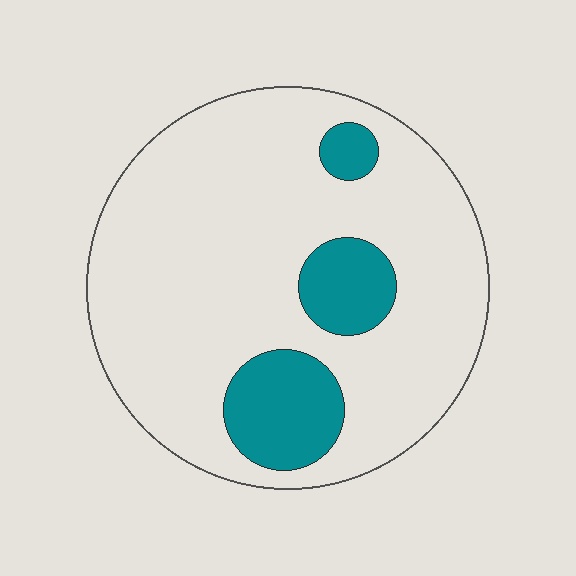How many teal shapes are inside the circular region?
3.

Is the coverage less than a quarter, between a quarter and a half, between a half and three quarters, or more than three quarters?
Less than a quarter.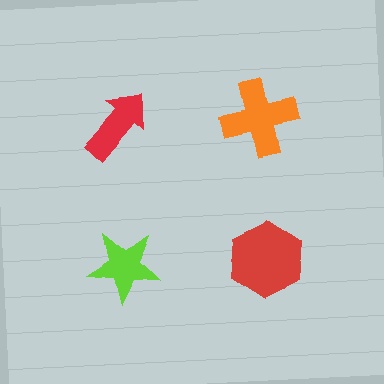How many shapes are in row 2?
2 shapes.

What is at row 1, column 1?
A red arrow.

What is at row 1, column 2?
An orange cross.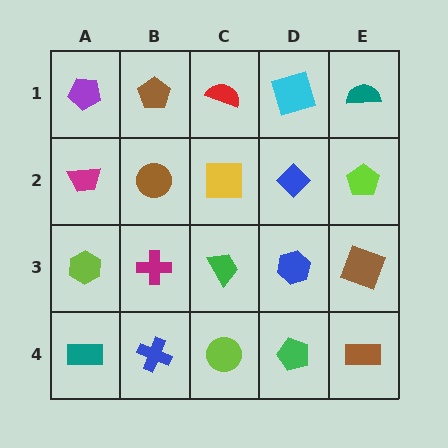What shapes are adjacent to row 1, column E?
A lime pentagon (row 2, column E), a cyan square (row 1, column D).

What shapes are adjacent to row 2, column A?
A purple pentagon (row 1, column A), a lime hexagon (row 3, column A), a brown circle (row 2, column B).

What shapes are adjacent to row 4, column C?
A green trapezoid (row 3, column C), a blue cross (row 4, column B), a green pentagon (row 4, column D).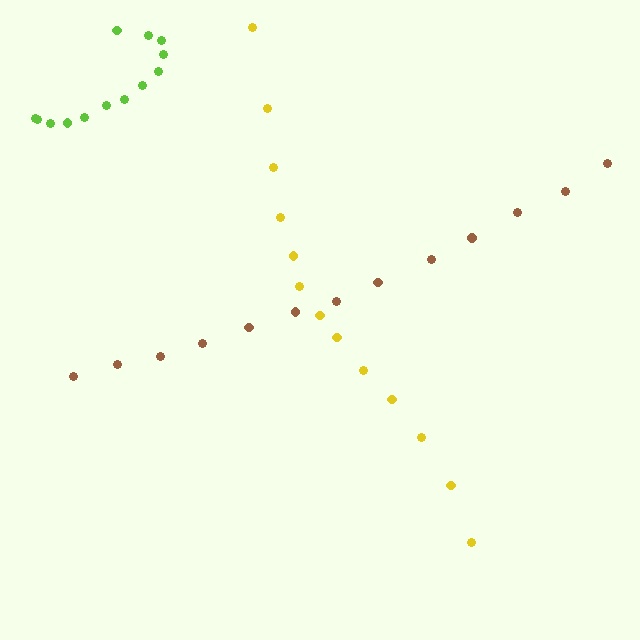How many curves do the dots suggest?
There are 3 distinct paths.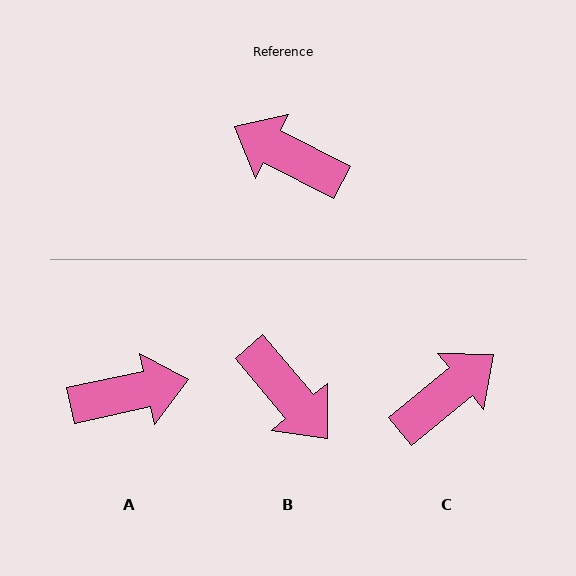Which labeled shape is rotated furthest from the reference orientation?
B, about 158 degrees away.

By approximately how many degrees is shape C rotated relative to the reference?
Approximately 113 degrees clockwise.